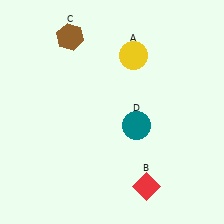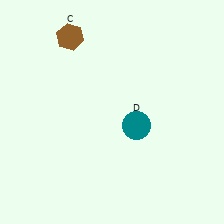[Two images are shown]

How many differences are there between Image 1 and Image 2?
There are 2 differences between the two images.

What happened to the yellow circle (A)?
The yellow circle (A) was removed in Image 2. It was in the top-right area of Image 1.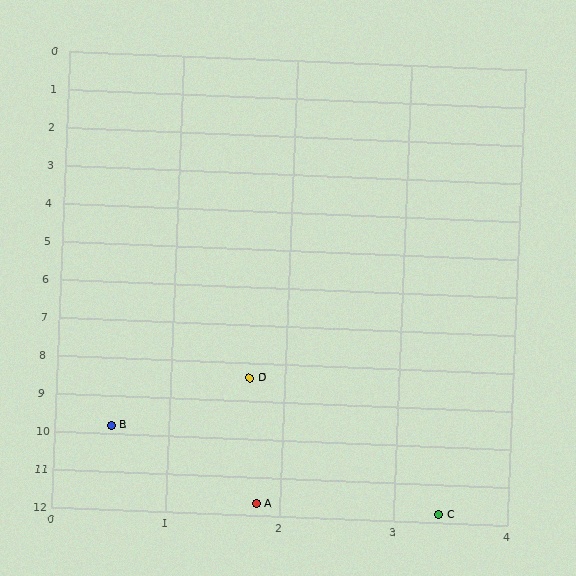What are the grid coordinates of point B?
Point B is at approximately (0.5, 9.8).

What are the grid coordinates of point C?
Point C is at approximately (3.4, 11.8).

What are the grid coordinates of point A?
Point A is at approximately (1.8, 11.7).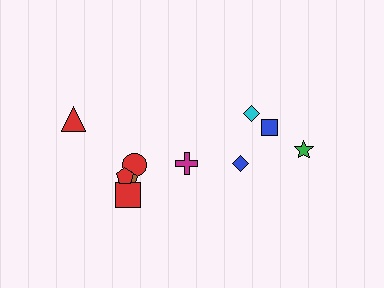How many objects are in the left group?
There are 6 objects.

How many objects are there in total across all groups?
There are 10 objects.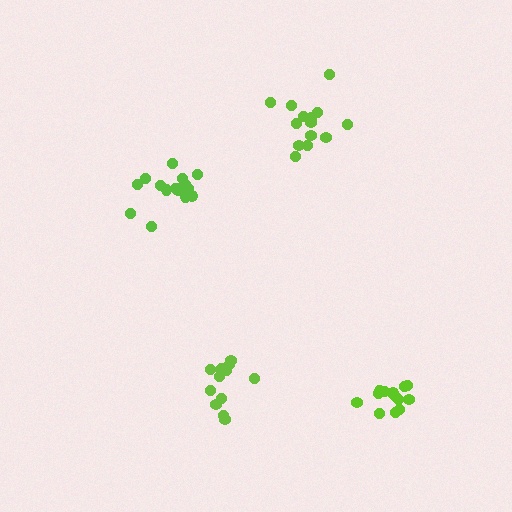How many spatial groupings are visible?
There are 4 spatial groupings.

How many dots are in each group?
Group 1: 13 dots, Group 2: 13 dots, Group 3: 17 dots, Group 4: 14 dots (57 total).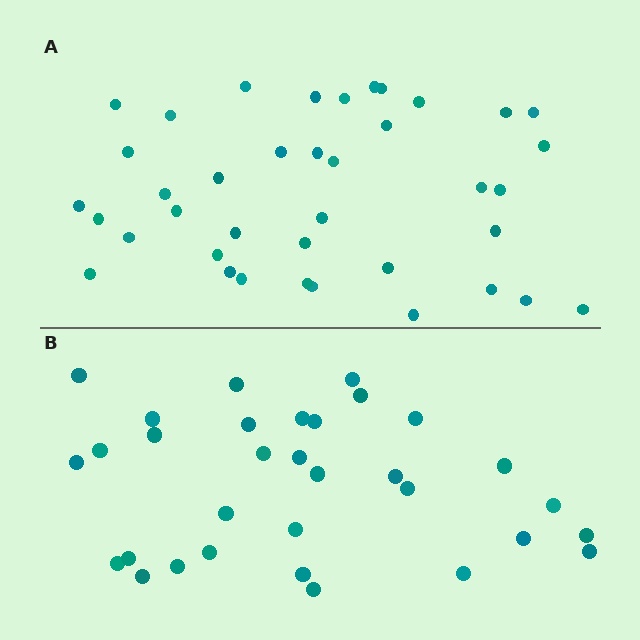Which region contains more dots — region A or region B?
Region A (the top region) has more dots.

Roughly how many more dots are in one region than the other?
Region A has roughly 8 or so more dots than region B.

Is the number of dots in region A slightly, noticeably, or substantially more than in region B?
Region A has only slightly more — the two regions are fairly close. The ratio is roughly 1.2 to 1.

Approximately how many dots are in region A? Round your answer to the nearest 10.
About 40 dots. (The exact count is 39, which rounds to 40.)